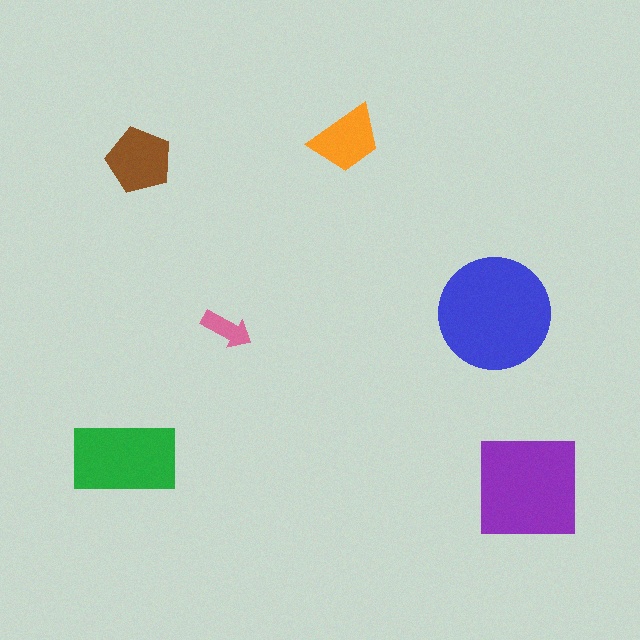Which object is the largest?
The blue circle.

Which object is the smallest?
The pink arrow.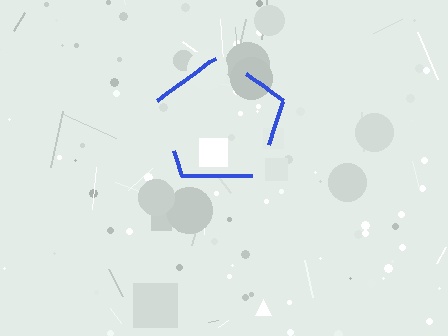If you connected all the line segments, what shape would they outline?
They would outline a pentagon.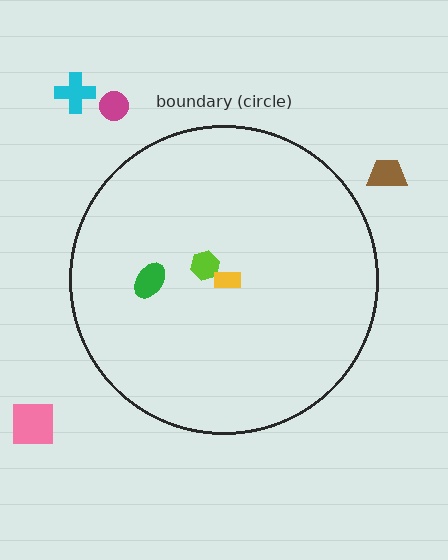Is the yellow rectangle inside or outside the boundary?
Inside.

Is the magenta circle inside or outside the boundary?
Outside.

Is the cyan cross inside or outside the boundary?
Outside.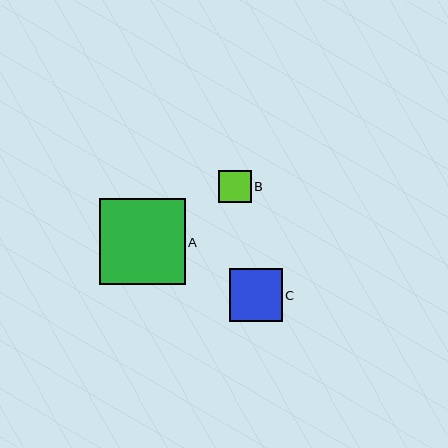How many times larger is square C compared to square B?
Square C is approximately 1.6 times the size of square B.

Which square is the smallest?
Square B is the smallest with a size of approximately 33 pixels.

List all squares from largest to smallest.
From largest to smallest: A, C, B.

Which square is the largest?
Square A is the largest with a size of approximately 86 pixels.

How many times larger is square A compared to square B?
Square A is approximately 2.6 times the size of square B.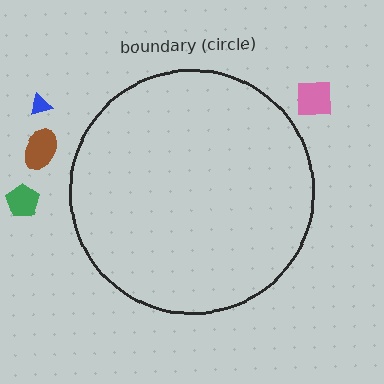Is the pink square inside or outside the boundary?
Outside.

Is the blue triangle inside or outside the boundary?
Outside.